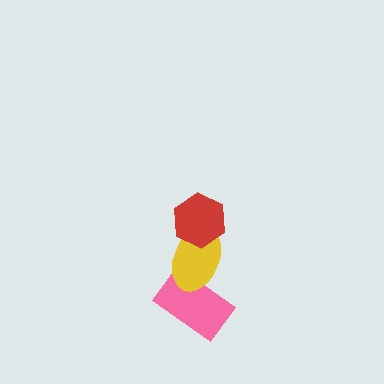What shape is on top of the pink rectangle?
The yellow ellipse is on top of the pink rectangle.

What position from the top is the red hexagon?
The red hexagon is 1st from the top.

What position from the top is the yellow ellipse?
The yellow ellipse is 2nd from the top.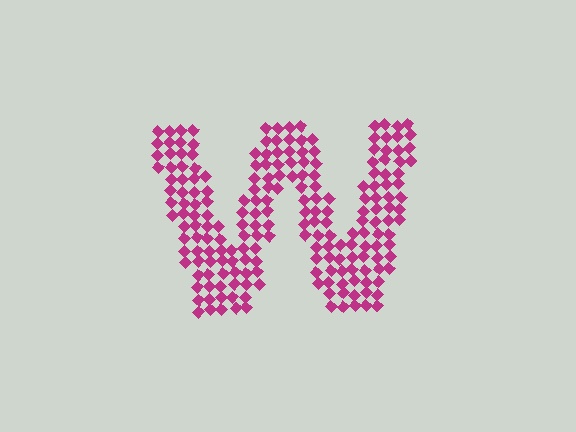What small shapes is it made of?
It is made of small diamonds.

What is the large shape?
The large shape is the letter W.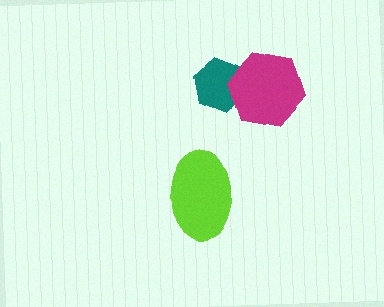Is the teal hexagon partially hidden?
Yes, it is partially covered by another shape.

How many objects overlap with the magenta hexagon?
1 object overlaps with the magenta hexagon.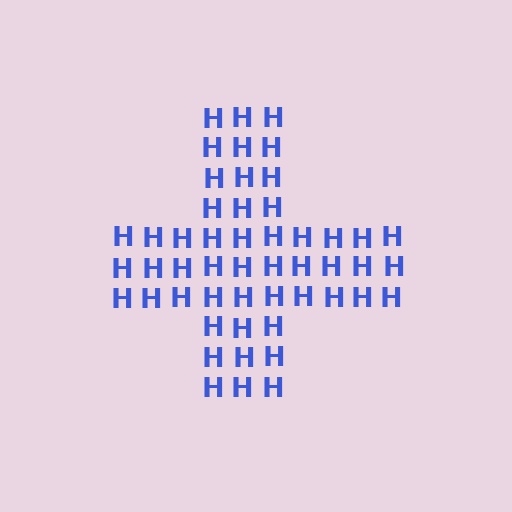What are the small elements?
The small elements are letter H's.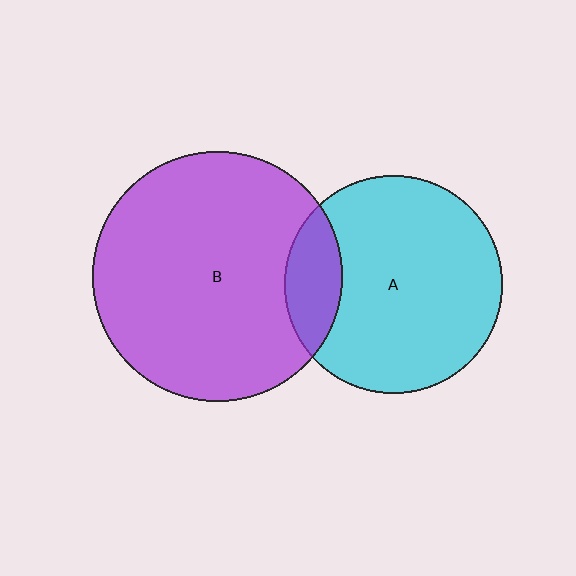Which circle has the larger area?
Circle B (purple).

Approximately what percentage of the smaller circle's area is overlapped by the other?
Approximately 15%.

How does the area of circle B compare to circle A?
Approximately 1.3 times.